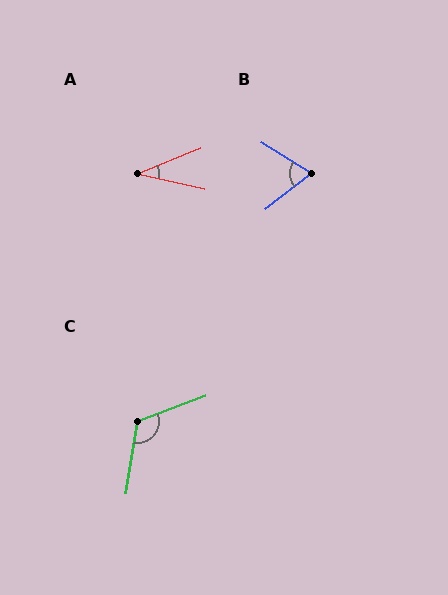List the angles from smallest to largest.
A (35°), B (69°), C (119°).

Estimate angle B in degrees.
Approximately 69 degrees.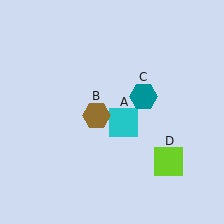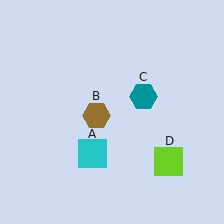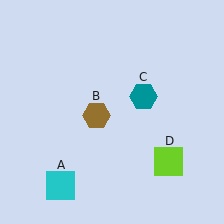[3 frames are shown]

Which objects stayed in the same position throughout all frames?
Brown hexagon (object B) and teal hexagon (object C) and lime square (object D) remained stationary.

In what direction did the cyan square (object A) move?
The cyan square (object A) moved down and to the left.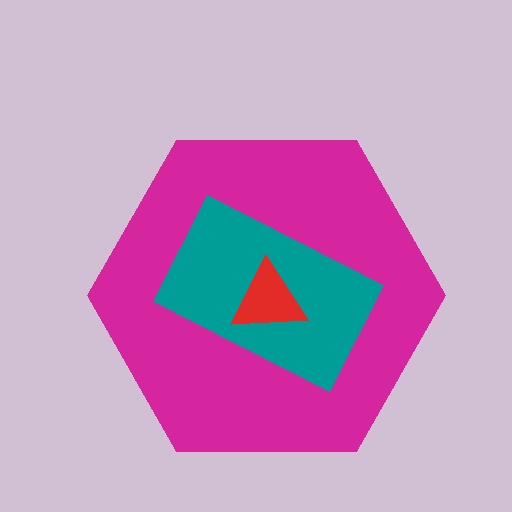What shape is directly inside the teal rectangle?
The red triangle.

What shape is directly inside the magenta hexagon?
The teal rectangle.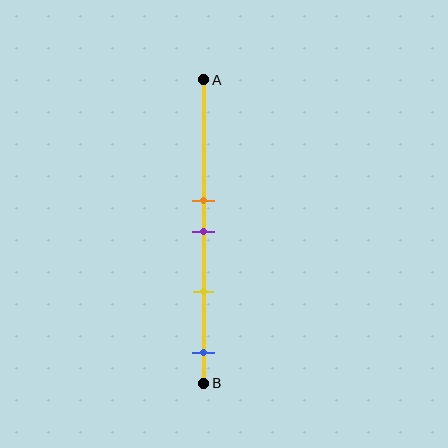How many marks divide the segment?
There are 4 marks dividing the segment.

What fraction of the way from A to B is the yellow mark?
The yellow mark is approximately 70% (0.7) of the way from A to B.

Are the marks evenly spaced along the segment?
No, the marks are not evenly spaced.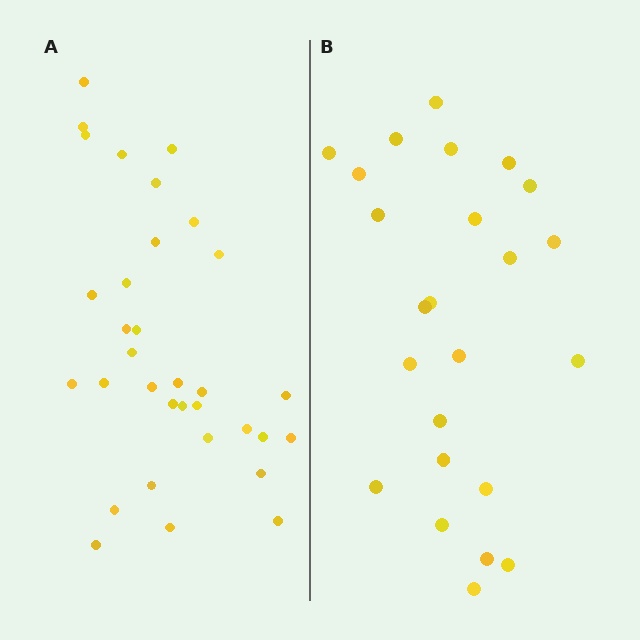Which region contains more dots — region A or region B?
Region A (the left region) has more dots.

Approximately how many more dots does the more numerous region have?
Region A has roughly 8 or so more dots than region B.